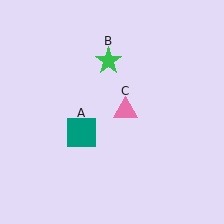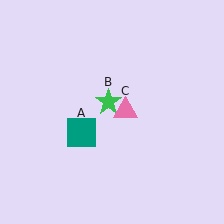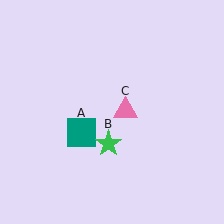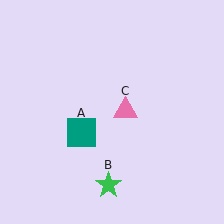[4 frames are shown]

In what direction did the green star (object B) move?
The green star (object B) moved down.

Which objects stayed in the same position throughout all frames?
Teal square (object A) and pink triangle (object C) remained stationary.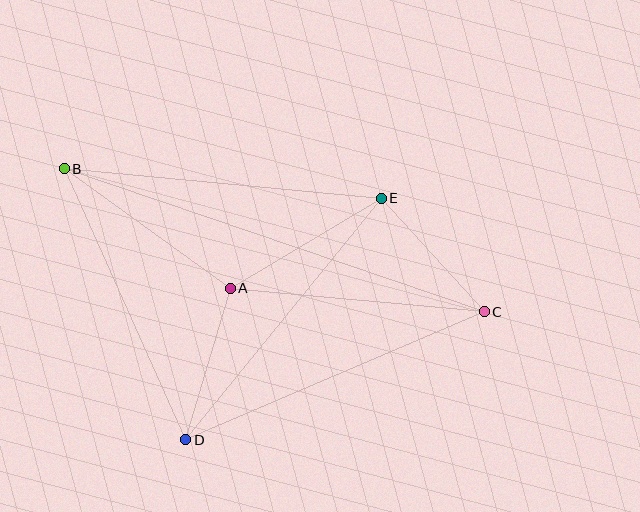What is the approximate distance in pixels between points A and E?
The distance between A and E is approximately 176 pixels.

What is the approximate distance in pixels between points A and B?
The distance between A and B is approximately 205 pixels.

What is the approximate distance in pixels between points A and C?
The distance between A and C is approximately 255 pixels.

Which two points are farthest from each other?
Points B and C are farthest from each other.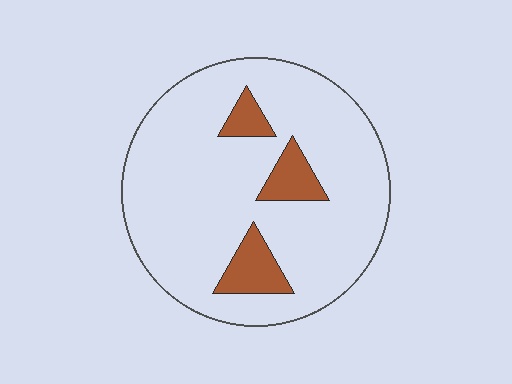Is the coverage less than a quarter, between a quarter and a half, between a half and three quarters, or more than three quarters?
Less than a quarter.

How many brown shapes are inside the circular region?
3.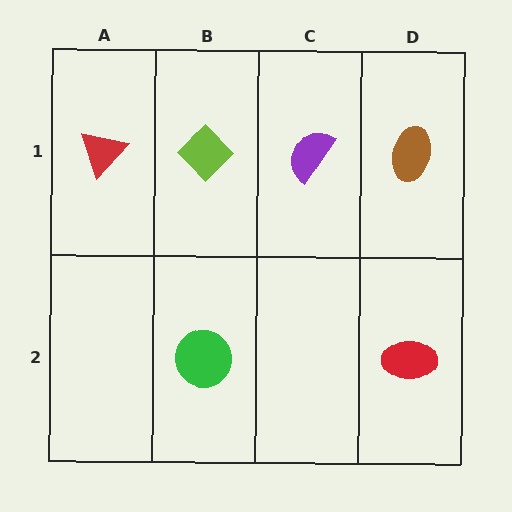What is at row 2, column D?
A red ellipse.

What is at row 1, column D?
A brown ellipse.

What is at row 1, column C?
A purple semicircle.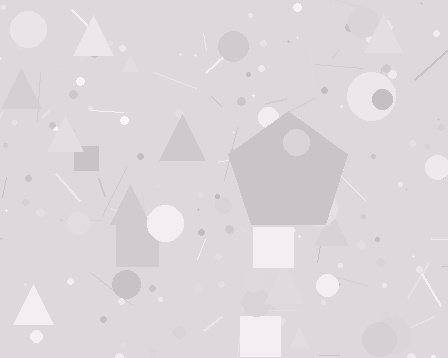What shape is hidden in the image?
A pentagon is hidden in the image.